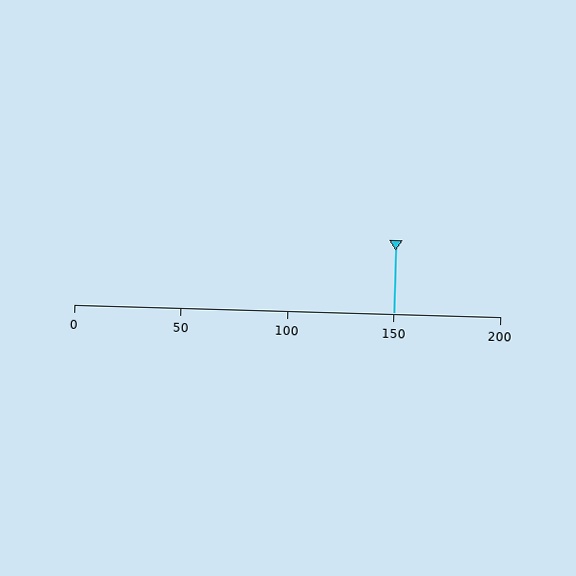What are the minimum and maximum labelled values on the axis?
The axis runs from 0 to 200.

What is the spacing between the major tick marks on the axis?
The major ticks are spaced 50 apart.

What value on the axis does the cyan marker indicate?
The marker indicates approximately 150.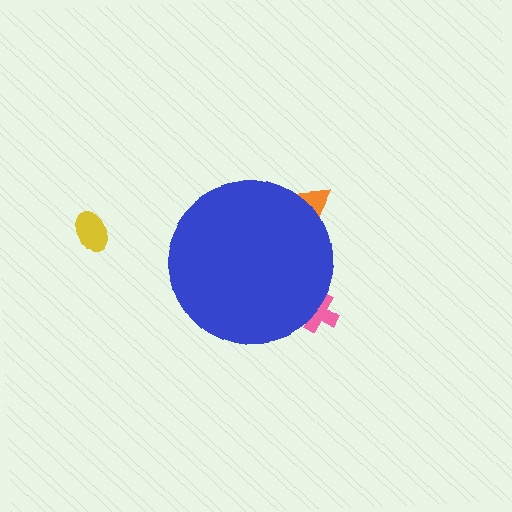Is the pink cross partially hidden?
Yes, the pink cross is partially hidden behind the blue circle.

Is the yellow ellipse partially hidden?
No, the yellow ellipse is fully visible.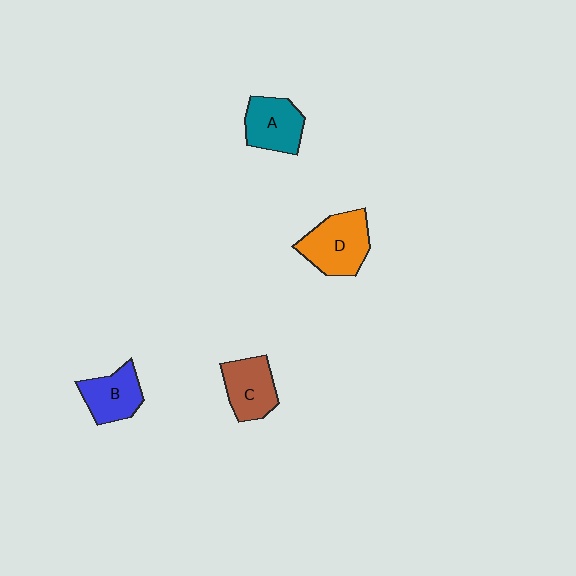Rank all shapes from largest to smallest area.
From largest to smallest: D (orange), A (teal), C (brown), B (blue).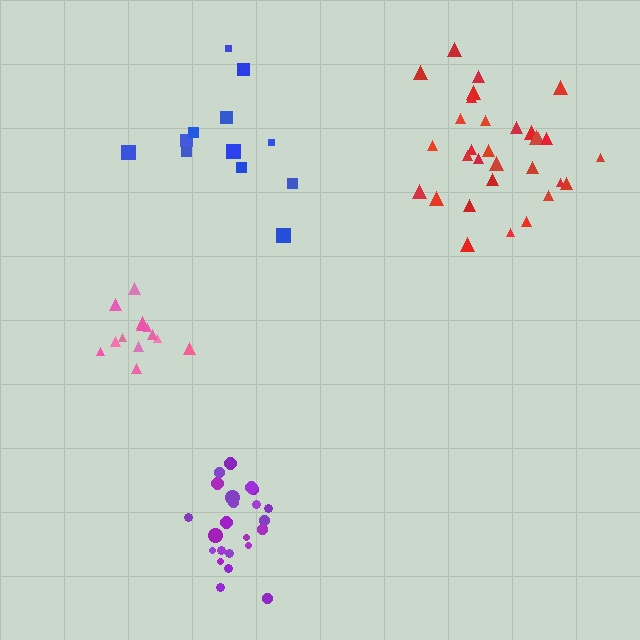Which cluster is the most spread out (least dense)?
Blue.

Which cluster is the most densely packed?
Purple.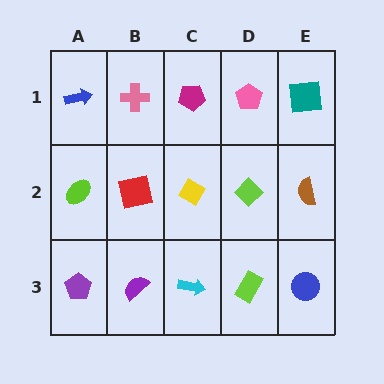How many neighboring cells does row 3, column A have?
2.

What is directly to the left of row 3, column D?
A cyan arrow.